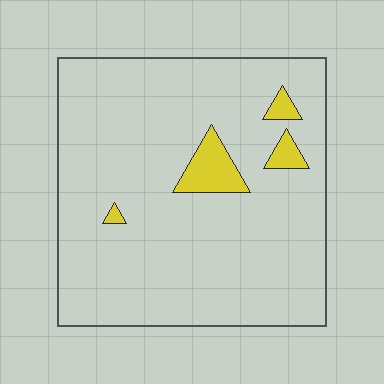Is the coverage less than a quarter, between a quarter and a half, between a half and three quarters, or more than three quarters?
Less than a quarter.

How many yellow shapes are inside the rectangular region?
4.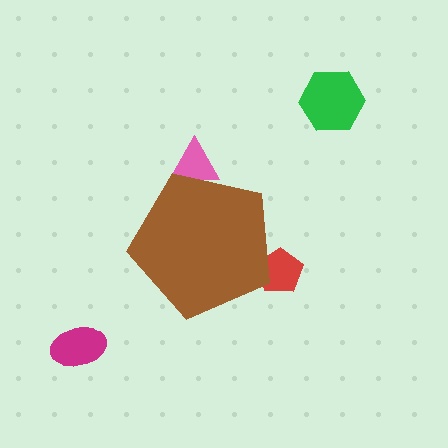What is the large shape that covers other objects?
A brown pentagon.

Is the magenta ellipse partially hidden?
No, the magenta ellipse is fully visible.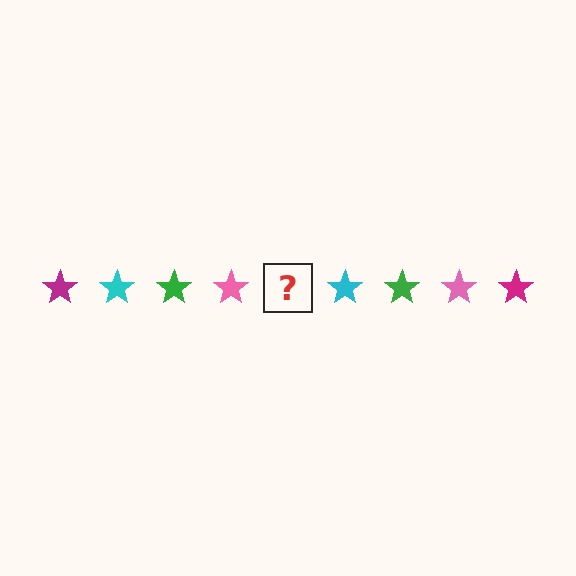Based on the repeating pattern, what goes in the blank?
The blank should be a magenta star.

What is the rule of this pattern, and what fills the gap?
The rule is that the pattern cycles through magenta, cyan, green, pink stars. The gap should be filled with a magenta star.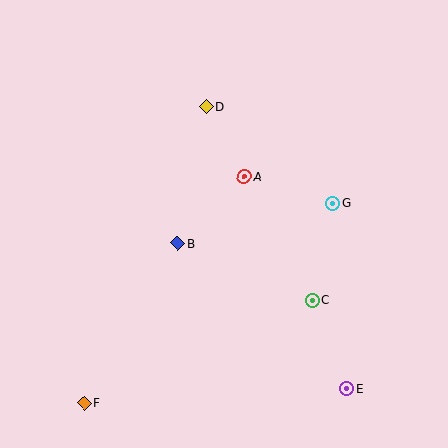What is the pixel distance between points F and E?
The distance between F and E is 263 pixels.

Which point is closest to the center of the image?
Point B at (178, 243) is closest to the center.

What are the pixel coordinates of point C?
Point C is at (312, 300).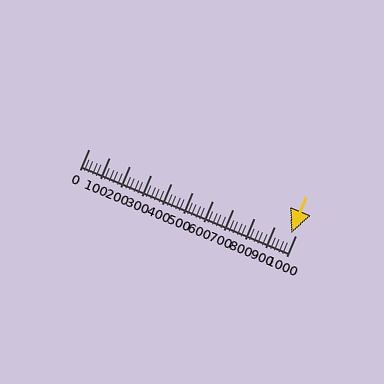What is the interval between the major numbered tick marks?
The major tick marks are spaced 100 units apart.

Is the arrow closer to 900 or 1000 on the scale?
The arrow is closer to 1000.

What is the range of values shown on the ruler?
The ruler shows values from 0 to 1000.